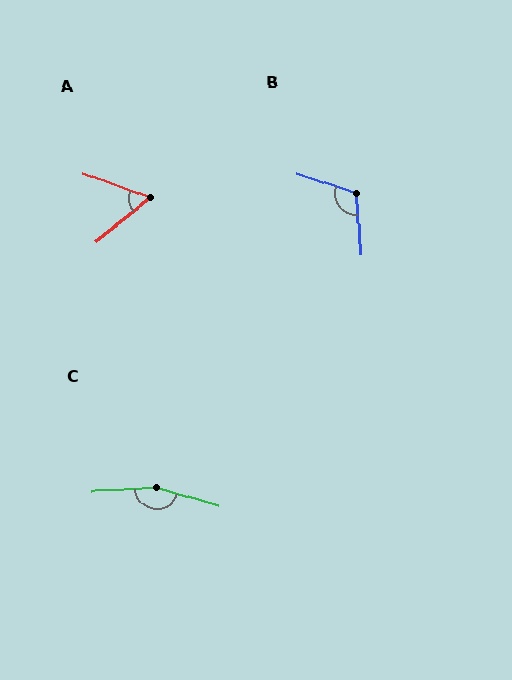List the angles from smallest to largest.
A (59°), B (112°), C (161°).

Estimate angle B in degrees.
Approximately 112 degrees.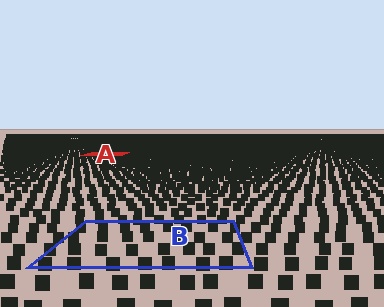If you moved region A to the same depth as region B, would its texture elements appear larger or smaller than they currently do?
They would appear larger. At a closer depth, the same texture elements are projected at a bigger on-screen size.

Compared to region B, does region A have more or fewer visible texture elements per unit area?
Region A has more texture elements per unit area — they are packed more densely because it is farther away.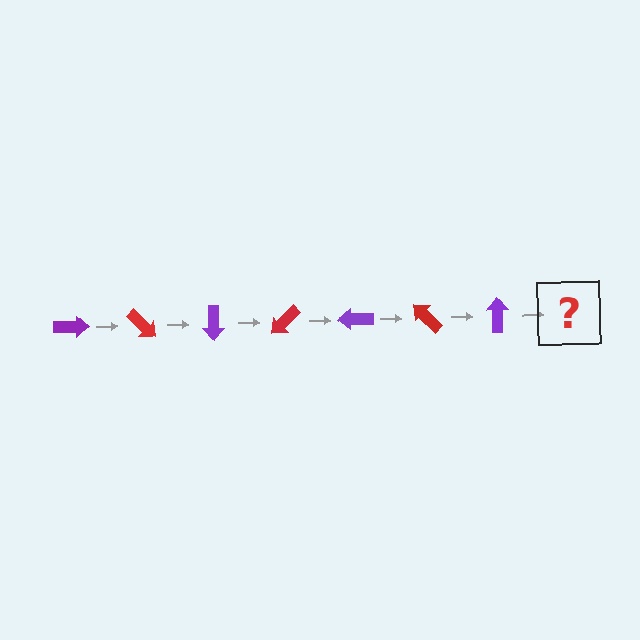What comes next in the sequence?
The next element should be a red arrow, rotated 315 degrees from the start.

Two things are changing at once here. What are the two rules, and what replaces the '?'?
The two rules are that it rotates 45 degrees each step and the color cycles through purple and red. The '?' should be a red arrow, rotated 315 degrees from the start.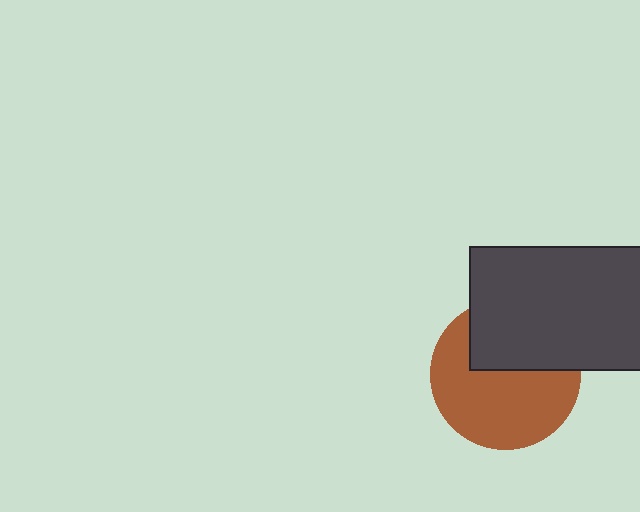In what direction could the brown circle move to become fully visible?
The brown circle could move down. That would shift it out from behind the dark gray rectangle entirely.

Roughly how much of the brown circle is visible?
About half of it is visible (roughly 62%).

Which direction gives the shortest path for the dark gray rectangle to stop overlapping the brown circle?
Moving up gives the shortest separation.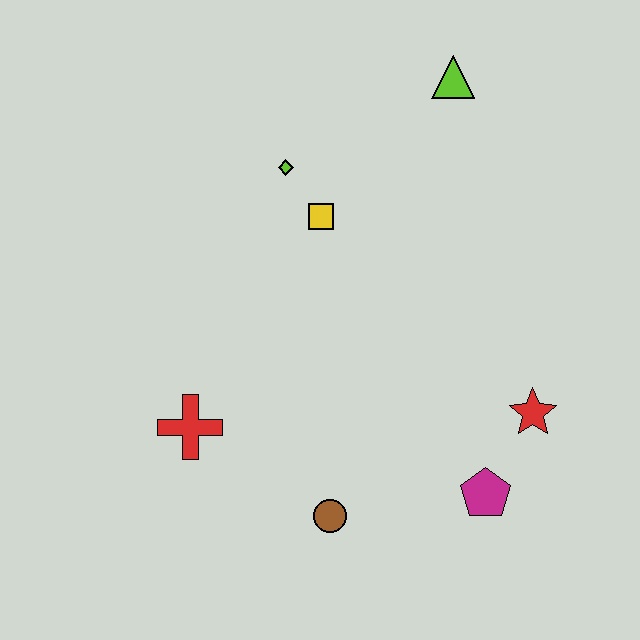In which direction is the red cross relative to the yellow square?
The red cross is below the yellow square.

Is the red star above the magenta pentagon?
Yes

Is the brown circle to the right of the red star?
No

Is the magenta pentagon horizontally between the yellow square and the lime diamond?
No